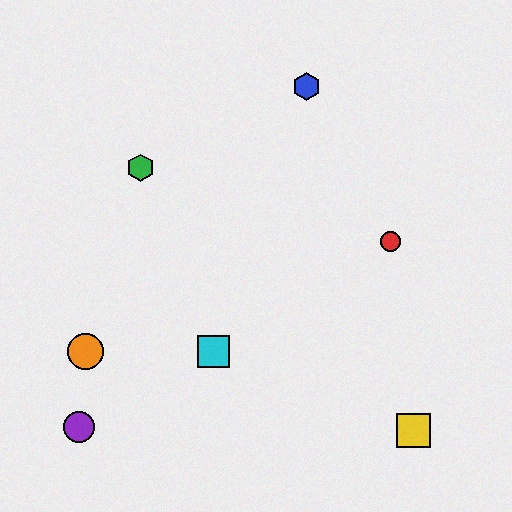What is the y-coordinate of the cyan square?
The cyan square is at y≈351.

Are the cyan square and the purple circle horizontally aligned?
No, the cyan square is at y≈351 and the purple circle is at y≈427.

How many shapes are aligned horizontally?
2 shapes (the orange circle, the cyan square) are aligned horizontally.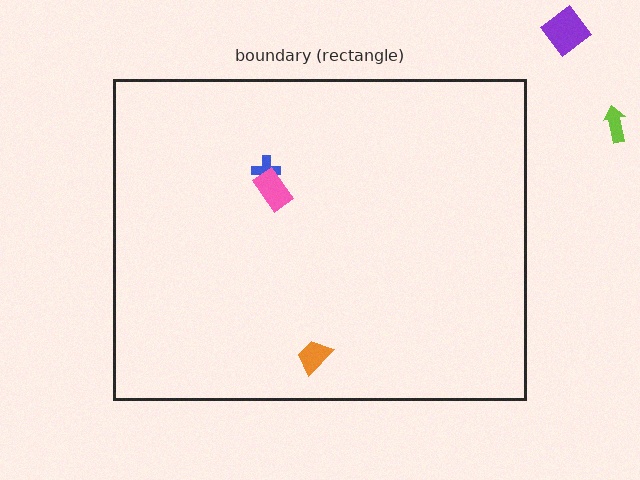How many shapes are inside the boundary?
3 inside, 2 outside.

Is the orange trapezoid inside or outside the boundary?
Inside.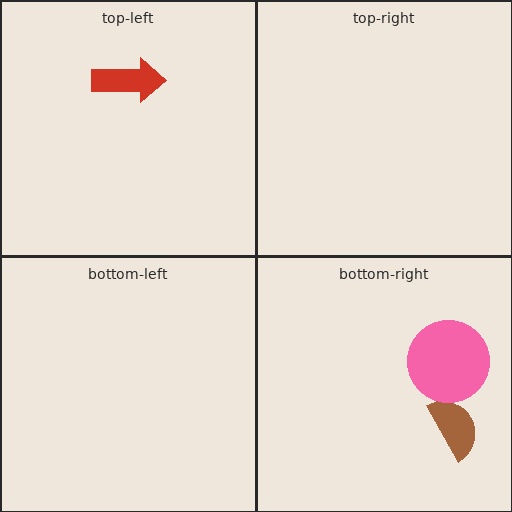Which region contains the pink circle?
The bottom-right region.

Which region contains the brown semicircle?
The bottom-right region.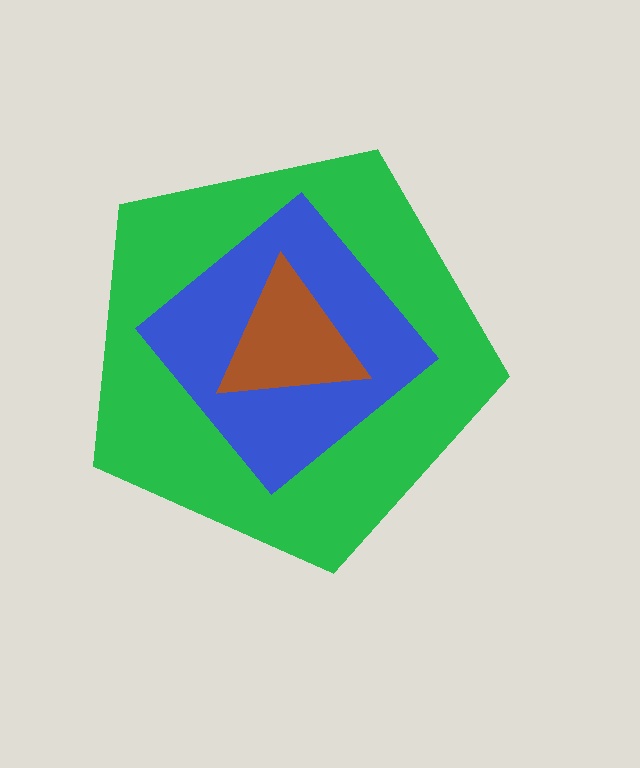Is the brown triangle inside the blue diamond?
Yes.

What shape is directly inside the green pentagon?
The blue diamond.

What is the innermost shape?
The brown triangle.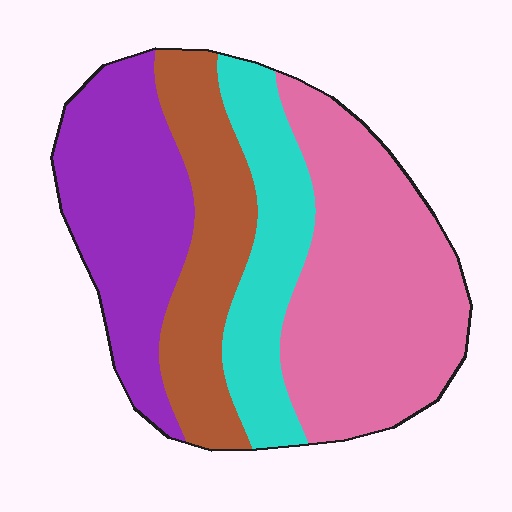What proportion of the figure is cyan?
Cyan takes up about one sixth (1/6) of the figure.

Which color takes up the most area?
Pink, at roughly 35%.